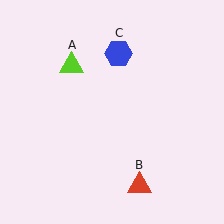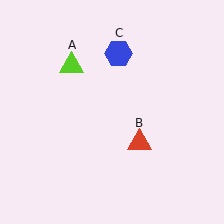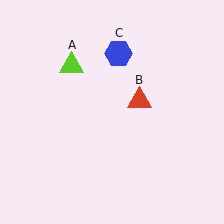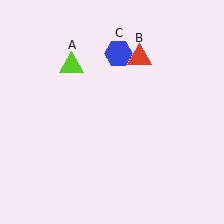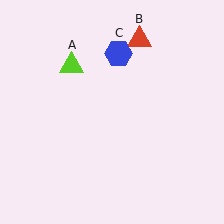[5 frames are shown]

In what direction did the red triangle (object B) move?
The red triangle (object B) moved up.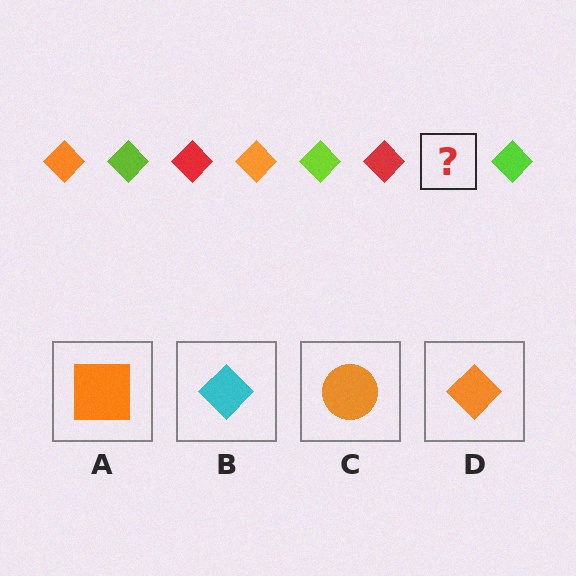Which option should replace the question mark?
Option D.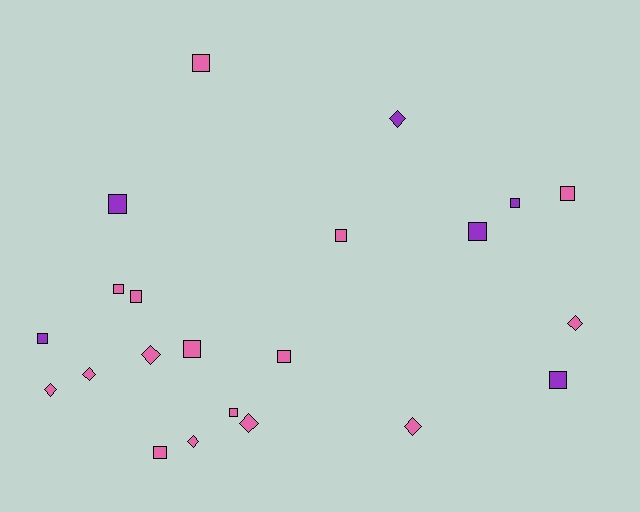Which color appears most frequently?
Pink, with 16 objects.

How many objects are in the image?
There are 22 objects.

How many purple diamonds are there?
There is 1 purple diamond.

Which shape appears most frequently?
Square, with 14 objects.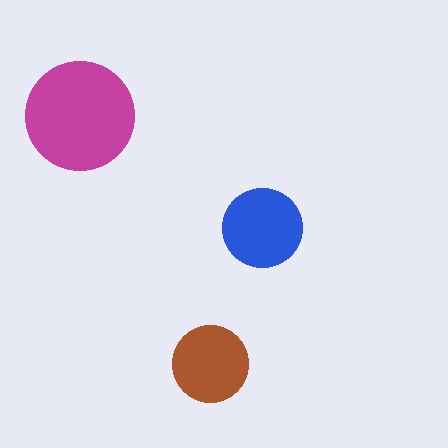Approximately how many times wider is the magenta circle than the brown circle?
About 1.5 times wider.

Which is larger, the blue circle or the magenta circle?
The magenta one.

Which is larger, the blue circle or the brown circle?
The blue one.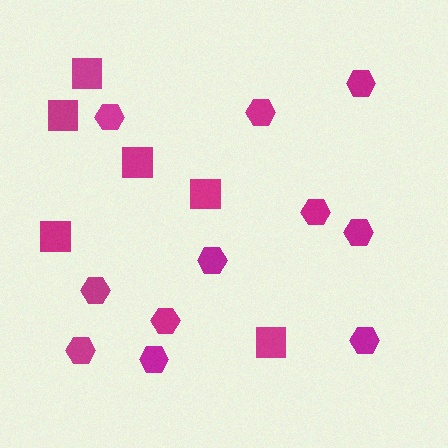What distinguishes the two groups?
There are 2 groups: one group of squares (6) and one group of hexagons (11).